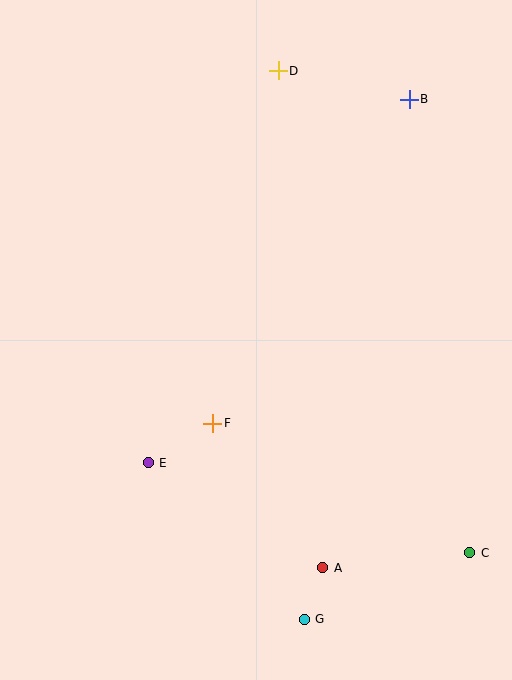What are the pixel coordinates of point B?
Point B is at (409, 99).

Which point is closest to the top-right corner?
Point B is closest to the top-right corner.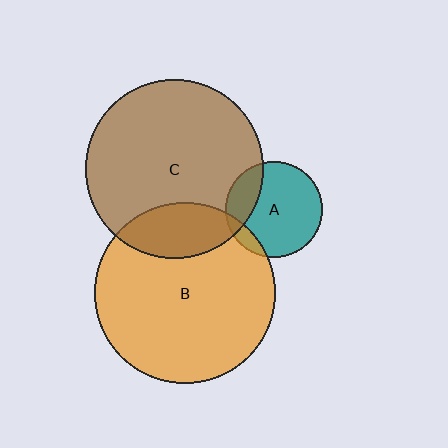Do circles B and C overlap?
Yes.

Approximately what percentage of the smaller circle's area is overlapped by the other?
Approximately 20%.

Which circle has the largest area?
Circle B (orange).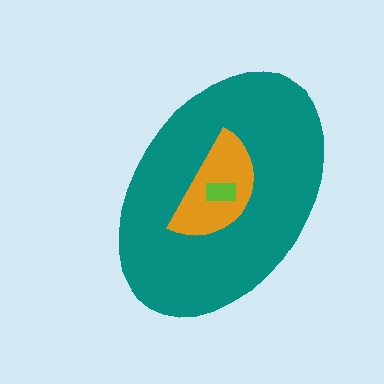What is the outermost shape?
The teal ellipse.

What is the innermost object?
The lime rectangle.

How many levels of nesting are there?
3.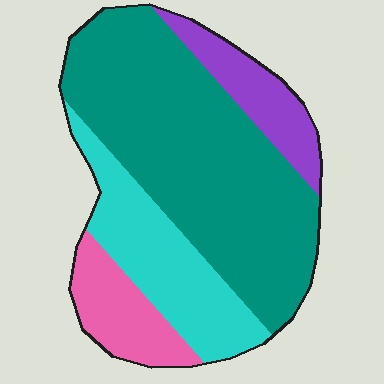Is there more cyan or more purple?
Cyan.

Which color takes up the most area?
Teal, at roughly 55%.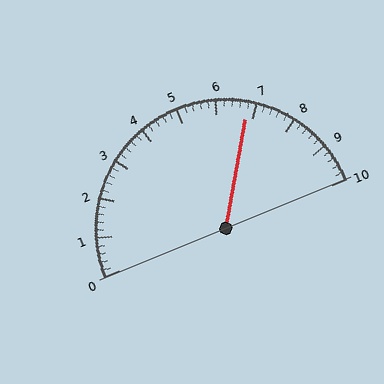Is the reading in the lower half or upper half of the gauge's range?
The reading is in the upper half of the range (0 to 10).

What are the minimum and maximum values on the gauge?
The gauge ranges from 0 to 10.